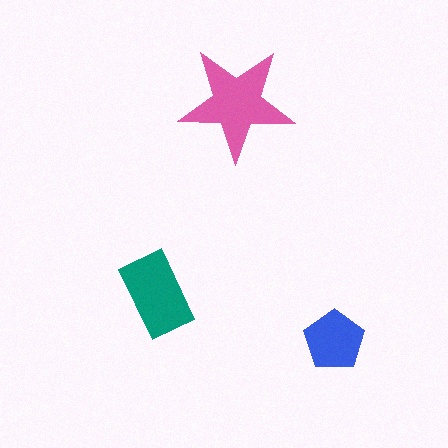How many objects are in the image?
There are 3 objects in the image.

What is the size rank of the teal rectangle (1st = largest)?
2nd.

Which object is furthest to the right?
The blue pentagon is rightmost.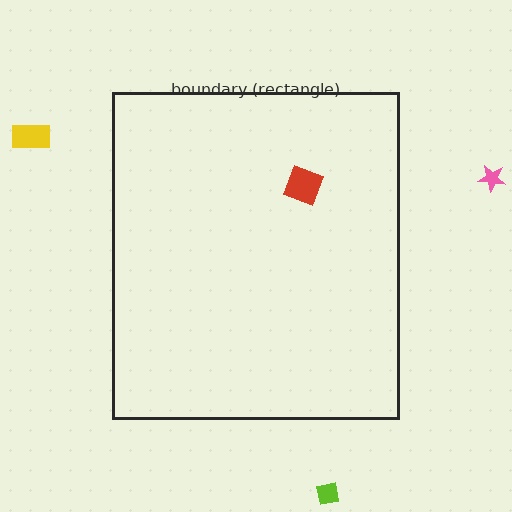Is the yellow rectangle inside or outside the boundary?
Outside.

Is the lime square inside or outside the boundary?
Outside.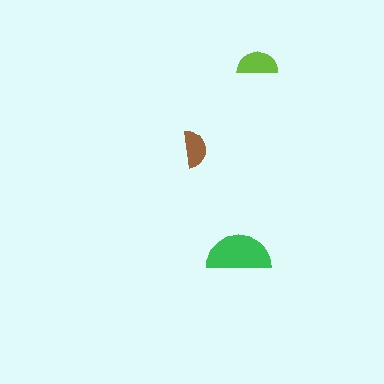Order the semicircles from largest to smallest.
the green one, the lime one, the brown one.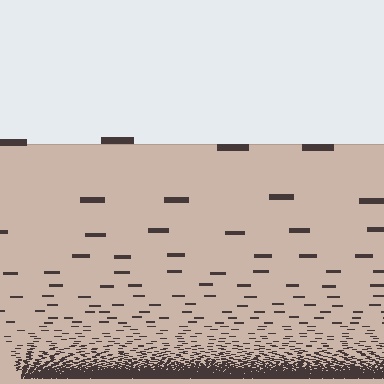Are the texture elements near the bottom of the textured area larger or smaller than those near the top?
Smaller. The gradient is inverted — elements near the bottom are smaller and denser.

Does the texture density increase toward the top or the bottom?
Density increases toward the bottom.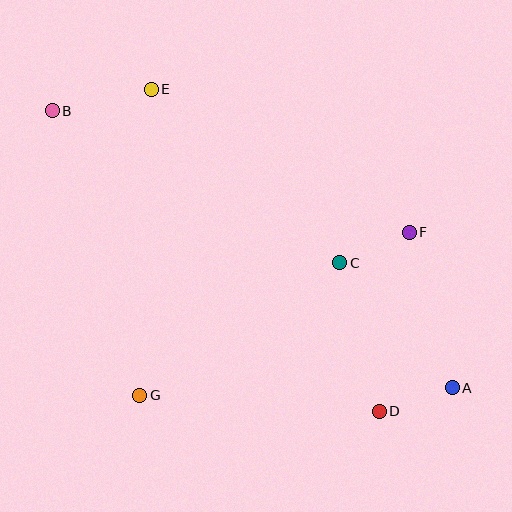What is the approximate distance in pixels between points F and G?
The distance between F and G is approximately 315 pixels.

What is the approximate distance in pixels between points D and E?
The distance between D and E is approximately 395 pixels.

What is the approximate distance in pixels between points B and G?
The distance between B and G is approximately 298 pixels.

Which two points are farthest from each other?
Points A and B are farthest from each other.